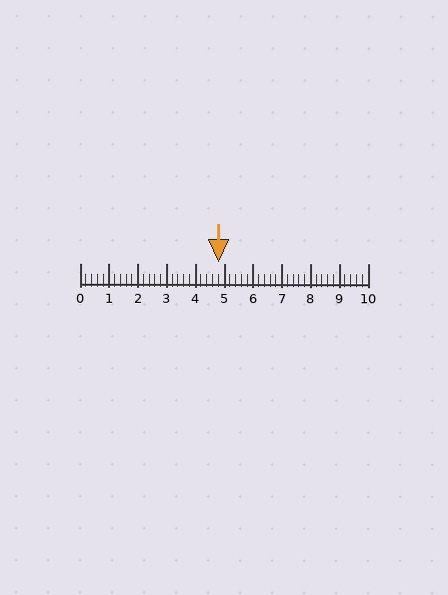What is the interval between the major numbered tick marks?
The major tick marks are spaced 1 units apart.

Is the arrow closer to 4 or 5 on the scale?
The arrow is closer to 5.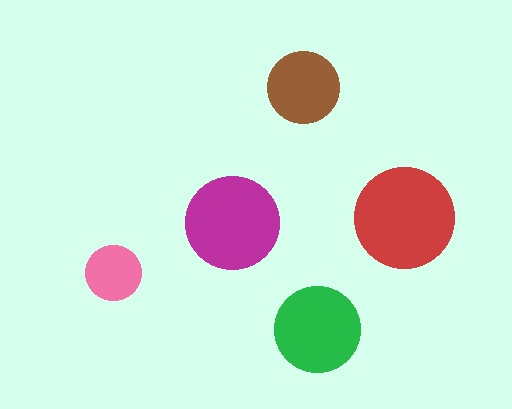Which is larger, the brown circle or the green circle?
The green one.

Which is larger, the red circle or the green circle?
The red one.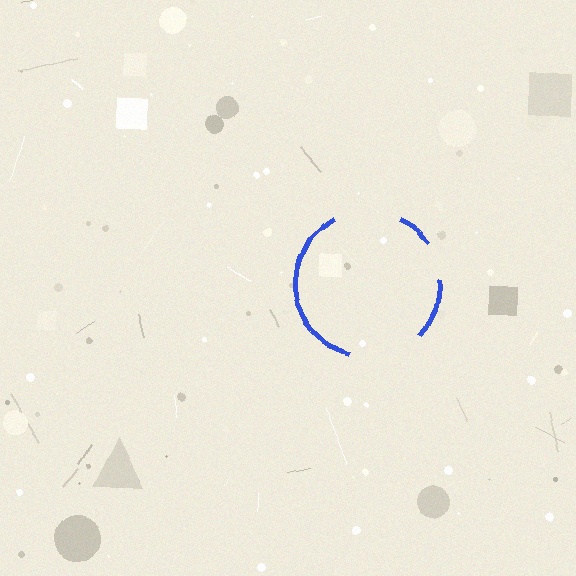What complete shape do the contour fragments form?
The contour fragments form a circle.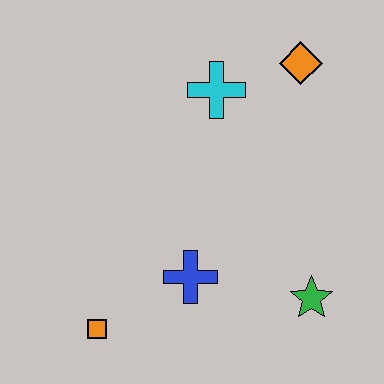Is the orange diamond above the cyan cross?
Yes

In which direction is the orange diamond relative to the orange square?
The orange diamond is above the orange square.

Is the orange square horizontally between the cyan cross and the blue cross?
No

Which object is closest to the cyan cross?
The orange diamond is closest to the cyan cross.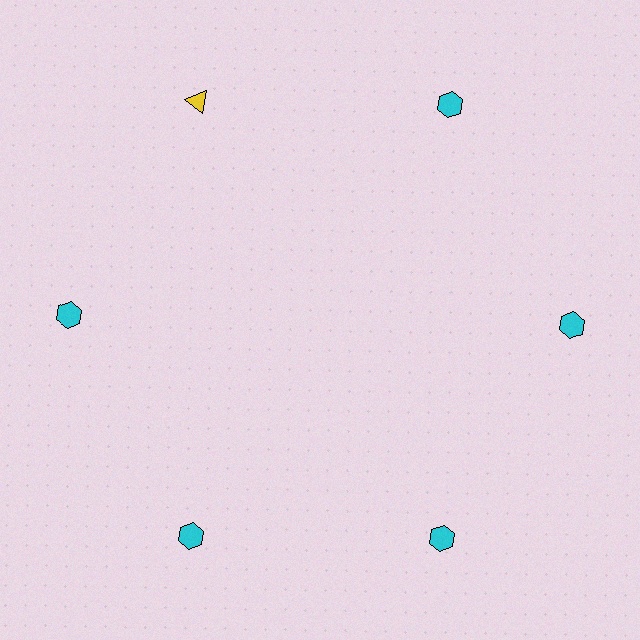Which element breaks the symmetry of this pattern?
The yellow triangle at roughly the 11 o'clock position breaks the symmetry. All other shapes are cyan hexagons.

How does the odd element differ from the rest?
It differs in both color (yellow instead of cyan) and shape (triangle instead of hexagon).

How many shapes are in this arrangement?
There are 6 shapes arranged in a ring pattern.